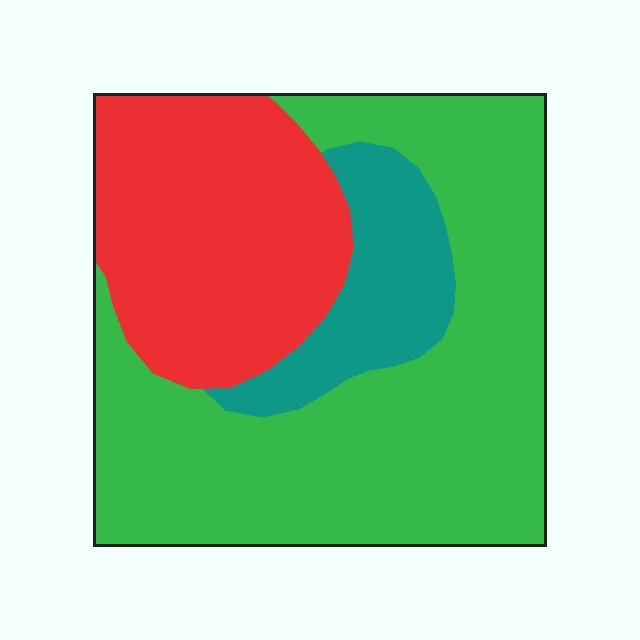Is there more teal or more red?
Red.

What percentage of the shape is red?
Red covers 30% of the shape.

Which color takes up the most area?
Green, at roughly 55%.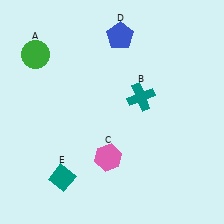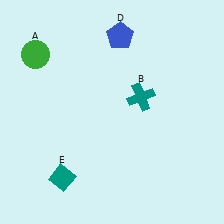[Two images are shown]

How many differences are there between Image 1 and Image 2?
There is 1 difference between the two images.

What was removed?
The pink hexagon (C) was removed in Image 2.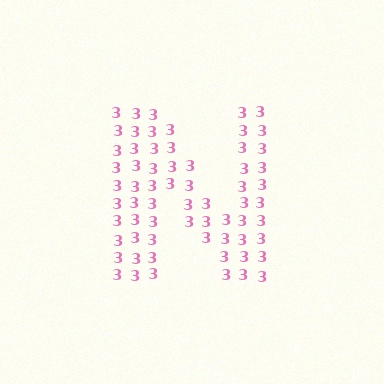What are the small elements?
The small elements are digit 3's.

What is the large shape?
The large shape is the letter N.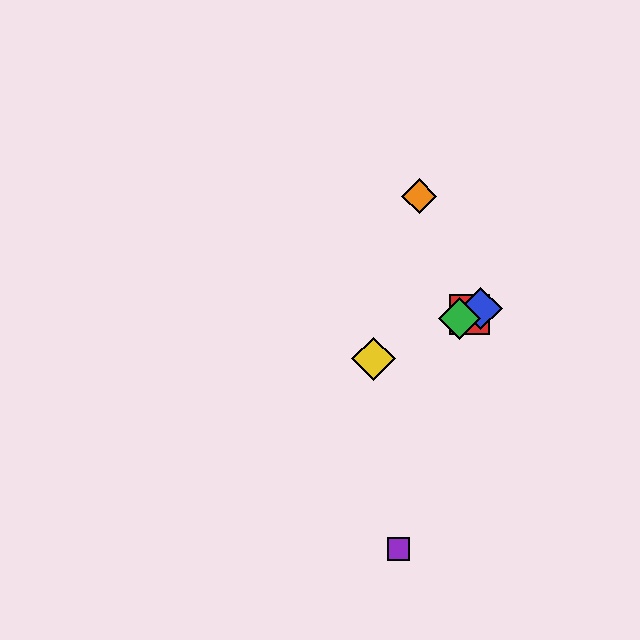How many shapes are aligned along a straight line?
4 shapes (the red square, the blue diamond, the green diamond, the yellow diamond) are aligned along a straight line.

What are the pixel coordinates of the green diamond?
The green diamond is at (460, 319).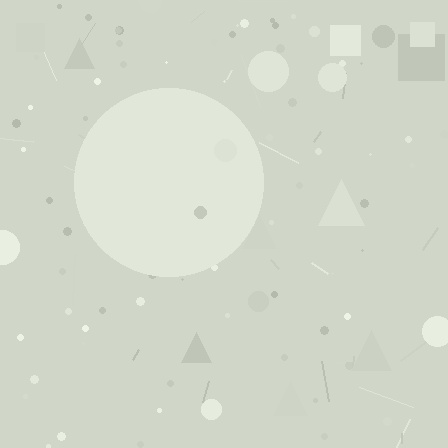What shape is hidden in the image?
A circle is hidden in the image.